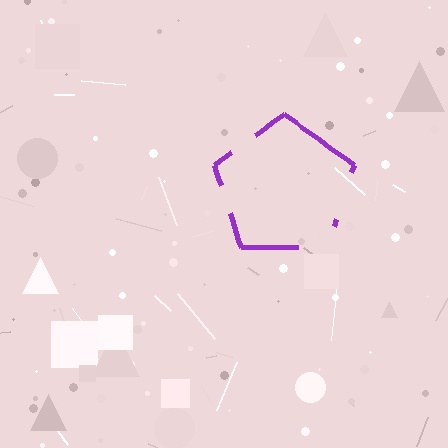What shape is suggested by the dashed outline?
The dashed outline suggests a pentagon.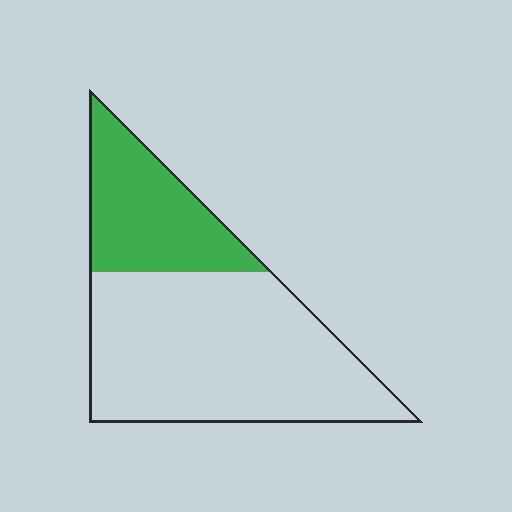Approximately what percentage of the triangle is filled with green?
Approximately 30%.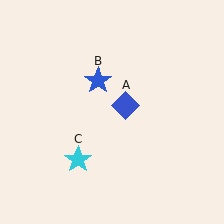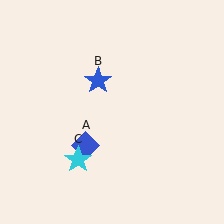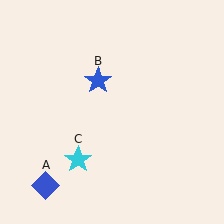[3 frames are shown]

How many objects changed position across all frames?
1 object changed position: blue diamond (object A).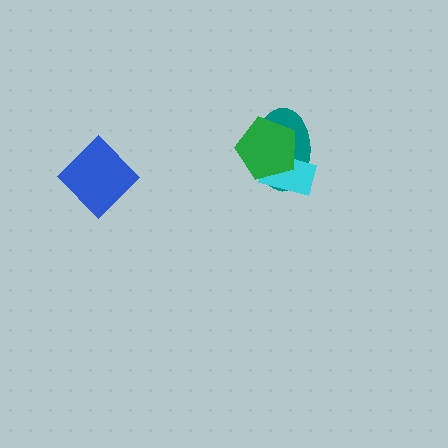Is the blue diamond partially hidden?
No, no other shape covers it.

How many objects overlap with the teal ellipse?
2 objects overlap with the teal ellipse.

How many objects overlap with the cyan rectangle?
2 objects overlap with the cyan rectangle.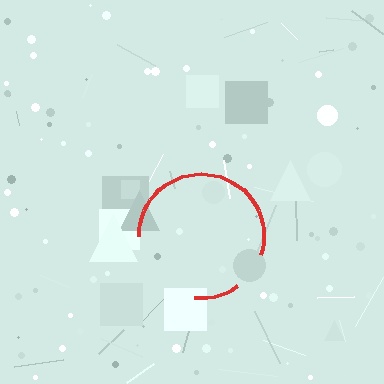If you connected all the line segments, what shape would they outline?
They would outline a circle.